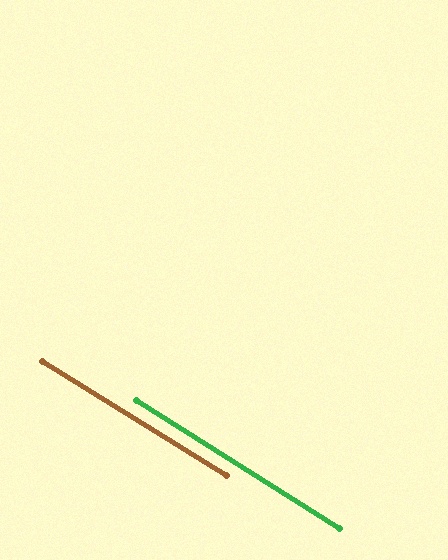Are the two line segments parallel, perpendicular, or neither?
Parallel — their directions differ by only 0.6°.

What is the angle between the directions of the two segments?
Approximately 1 degree.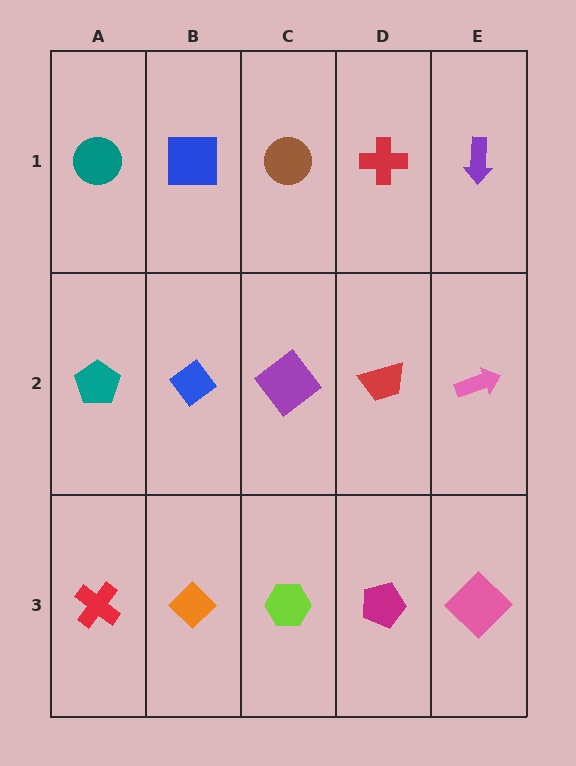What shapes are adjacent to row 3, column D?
A red trapezoid (row 2, column D), a lime hexagon (row 3, column C), a pink diamond (row 3, column E).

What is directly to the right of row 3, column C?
A magenta pentagon.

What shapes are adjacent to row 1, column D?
A red trapezoid (row 2, column D), a brown circle (row 1, column C), a purple arrow (row 1, column E).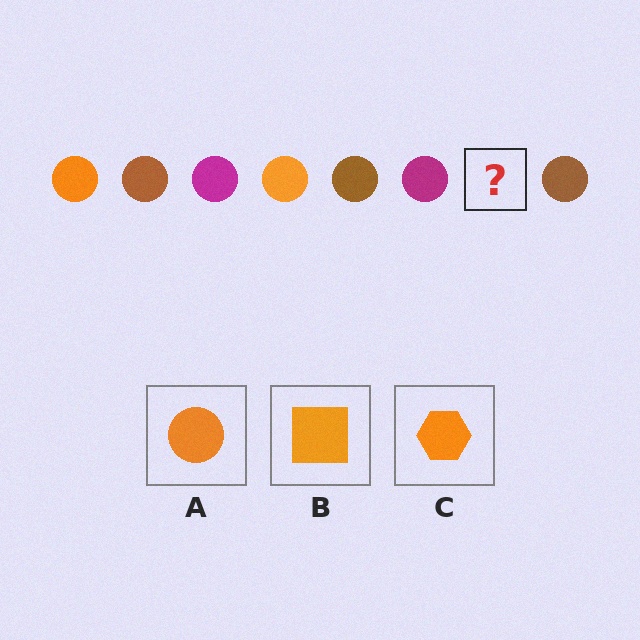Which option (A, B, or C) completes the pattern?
A.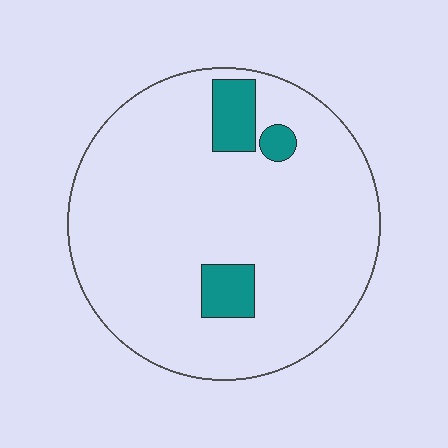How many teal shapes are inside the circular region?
3.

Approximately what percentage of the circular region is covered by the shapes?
Approximately 10%.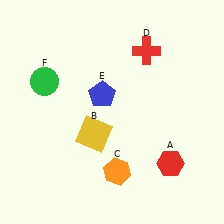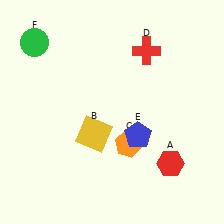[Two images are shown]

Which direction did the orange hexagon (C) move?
The orange hexagon (C) moved up.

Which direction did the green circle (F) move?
The green circle (F) moved up.